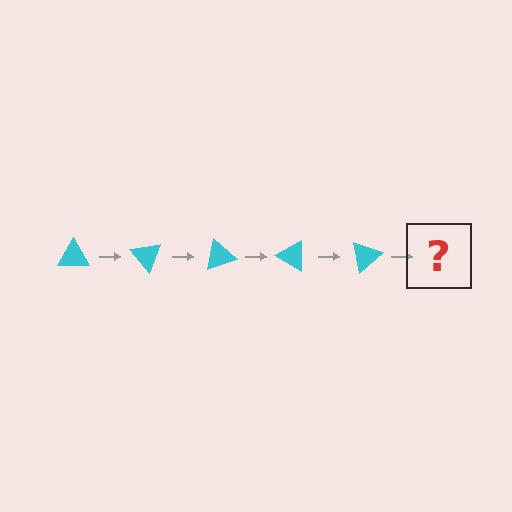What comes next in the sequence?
The next element should be a cyan triangle rotated 250 degrees.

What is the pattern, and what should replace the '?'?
The pattern is that the triangle rotates 50 degrees each step. The '?' should be a cyan triangle rotated 250 degrees.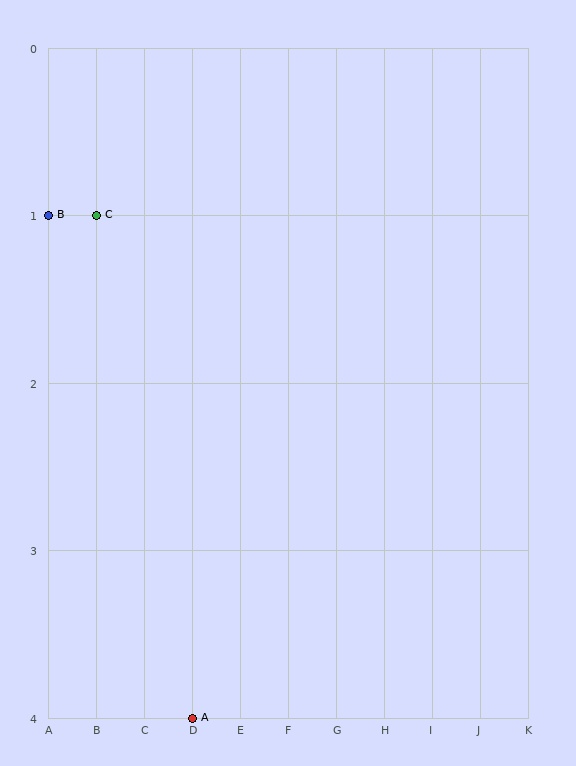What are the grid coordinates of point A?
Point A is at grid coordinates (D, 4).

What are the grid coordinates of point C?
Point C is at grid coordinates (B, 1).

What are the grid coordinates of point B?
Point B is at grid coordinates (A, 1).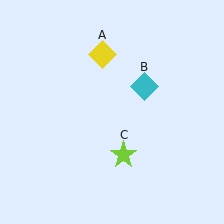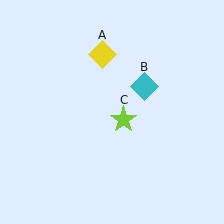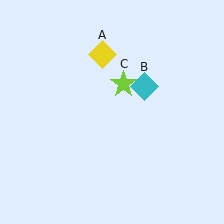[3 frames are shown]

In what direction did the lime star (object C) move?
The lime star (object C) moved up.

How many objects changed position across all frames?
1 object changed position: lime star (object C).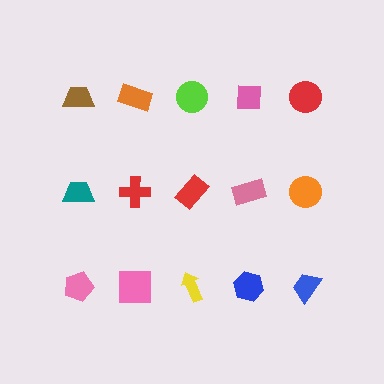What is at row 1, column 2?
An orange rectangle.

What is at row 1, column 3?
A lime circle.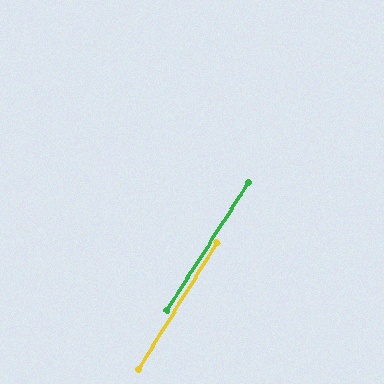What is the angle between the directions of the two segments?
Approximately 1 degree.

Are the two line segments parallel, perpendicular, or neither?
Parallel — their directions differ by only 1.1°.